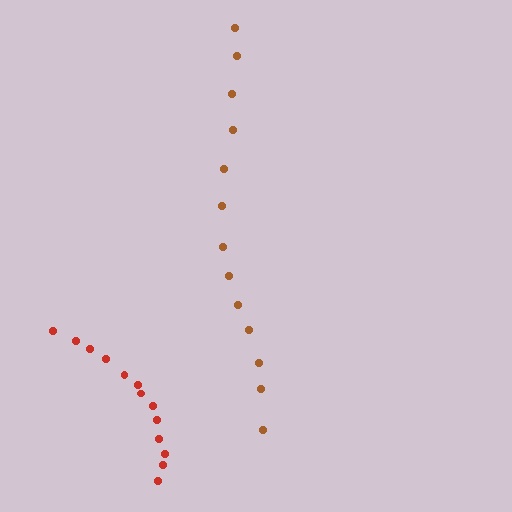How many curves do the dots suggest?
There are 2 distinct paths.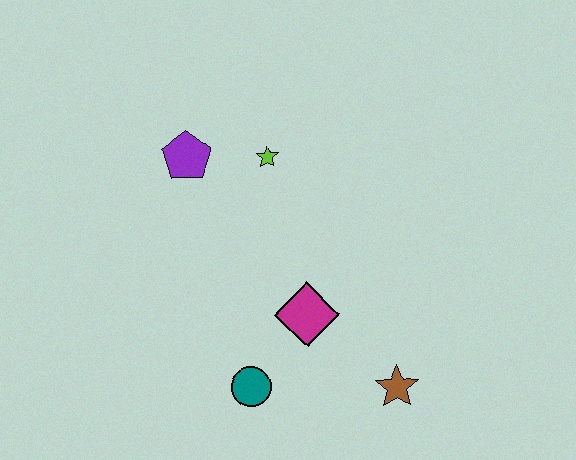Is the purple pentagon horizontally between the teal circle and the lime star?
No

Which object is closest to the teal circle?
The magenta diamond is closest to the teal circle.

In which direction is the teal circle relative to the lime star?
The teal circle is below the lime star.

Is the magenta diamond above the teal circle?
Yes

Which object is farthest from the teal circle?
The purple pentagon is farthest from the teal circle.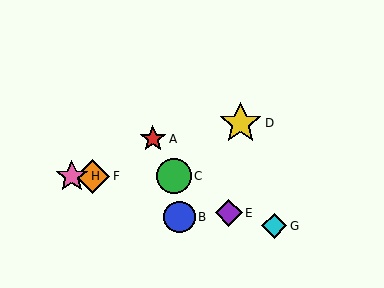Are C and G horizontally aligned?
No, C is at y≈176 and G is at y≈226.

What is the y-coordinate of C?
Object C is at y≈176.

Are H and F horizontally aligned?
Yes, both are at y≈176.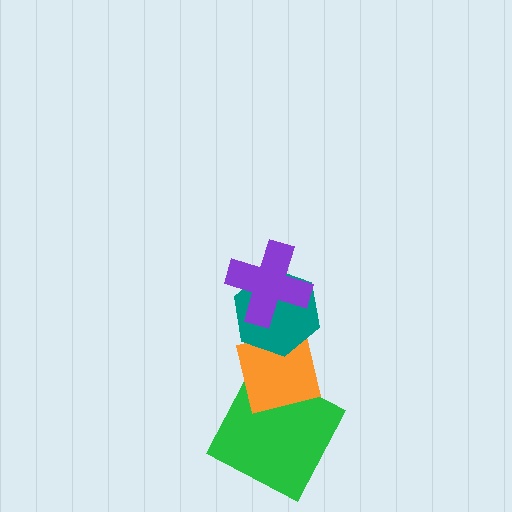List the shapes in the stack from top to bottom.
From top to bottom: the purple cross, the teal hexagon, the orange square, the green square.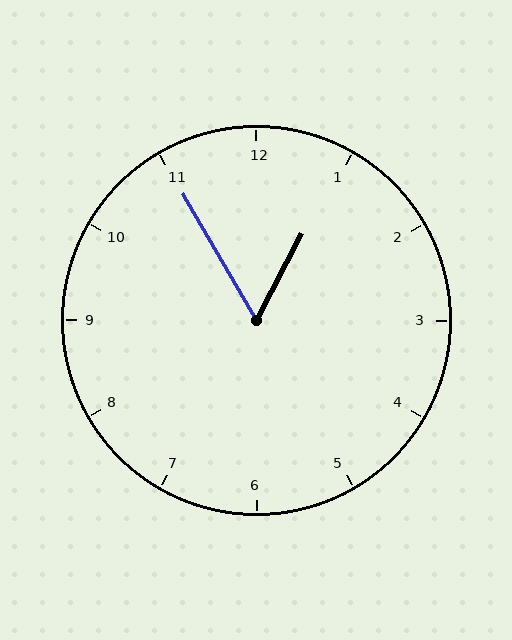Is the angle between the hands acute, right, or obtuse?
It is acute.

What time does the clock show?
12:55.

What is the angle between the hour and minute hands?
Approximately 58 degrees.